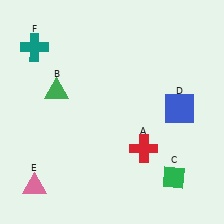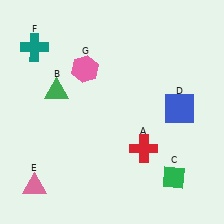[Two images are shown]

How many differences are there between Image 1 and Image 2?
There is 1 difference between the two images.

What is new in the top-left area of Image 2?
A pink hexagon (G) was added in the top-left area of Image 2.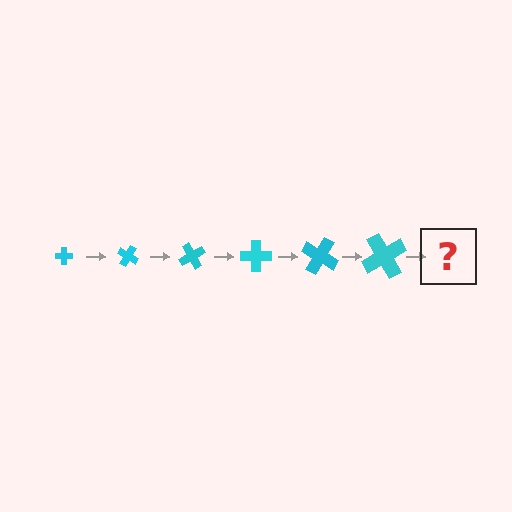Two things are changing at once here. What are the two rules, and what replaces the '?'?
The two rules are that the cross grows larger each step and it rotates 30 degrees each step. The '?' should be a cross, larger than the previous one and rotated 180 degrees from the start.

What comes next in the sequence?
The next element should be a cross, larger than the previous one and rotated 180 degrees from the start.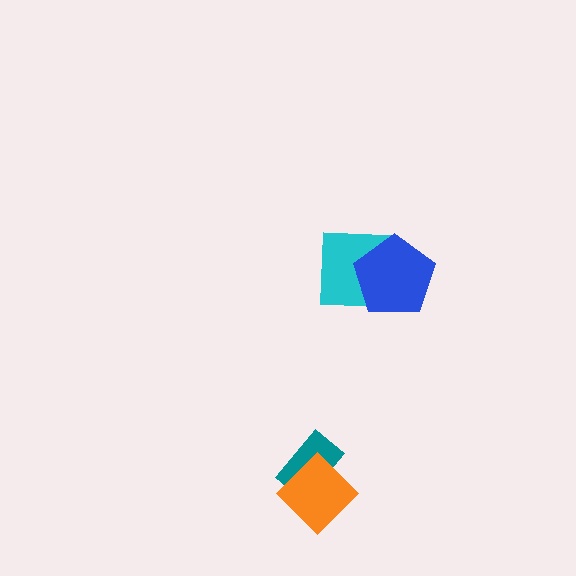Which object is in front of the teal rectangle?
The orange diamond is in front of the teal rectangle.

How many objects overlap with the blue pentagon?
1 object overlaps with the blue pentagon.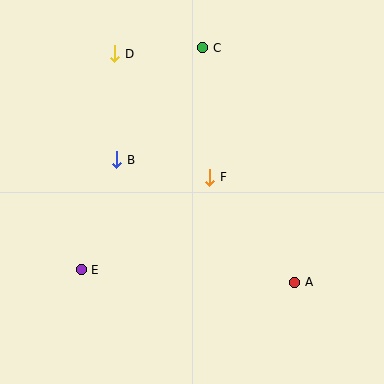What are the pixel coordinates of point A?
Point A is at (295, 282).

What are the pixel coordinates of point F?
Point F is at (210, 177).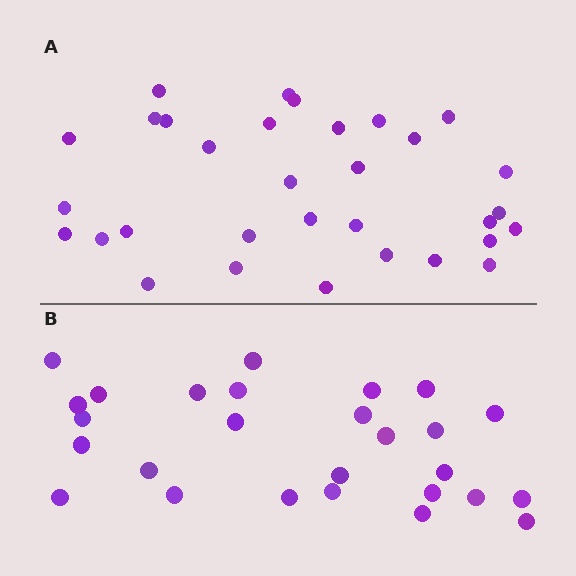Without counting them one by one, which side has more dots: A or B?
Region A (the top region) has more dots.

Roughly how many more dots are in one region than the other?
Region A has about 5 more dots than region B.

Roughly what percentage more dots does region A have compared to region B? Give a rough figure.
About 20% more.